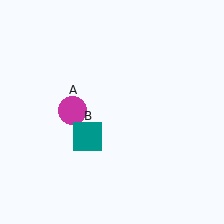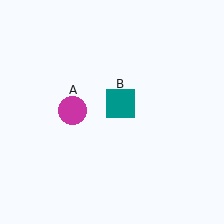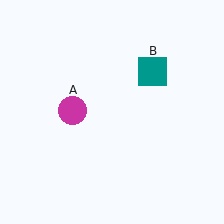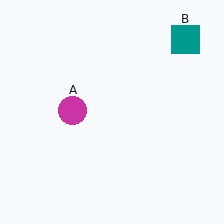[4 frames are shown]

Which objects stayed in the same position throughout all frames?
Magenta circle (object A) remained stationary.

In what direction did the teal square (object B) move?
The teal square (object B) moved up and to the right.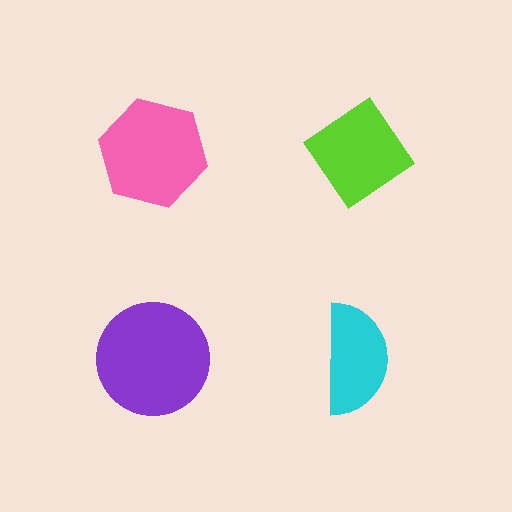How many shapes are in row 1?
2 shapes.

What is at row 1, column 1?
A pink hexagon.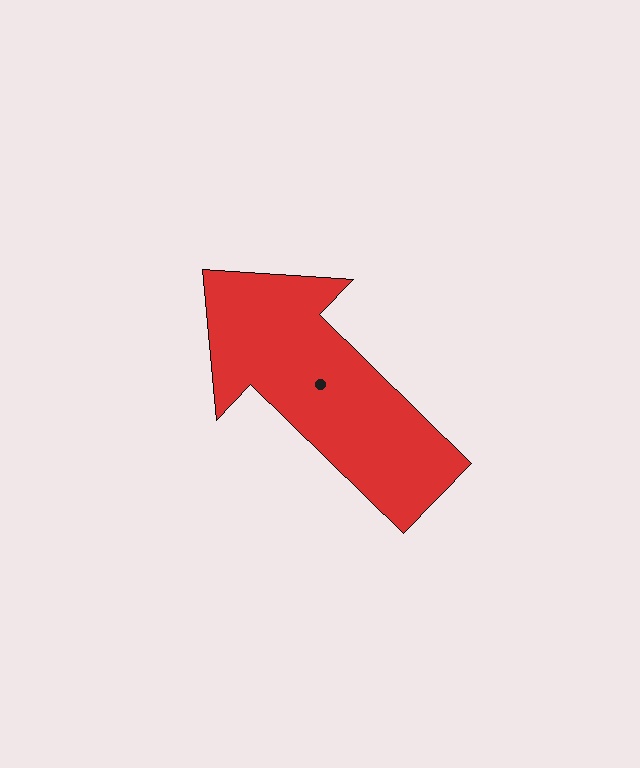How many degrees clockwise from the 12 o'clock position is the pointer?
Approximately 314 degrees.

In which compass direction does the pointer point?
Northwest.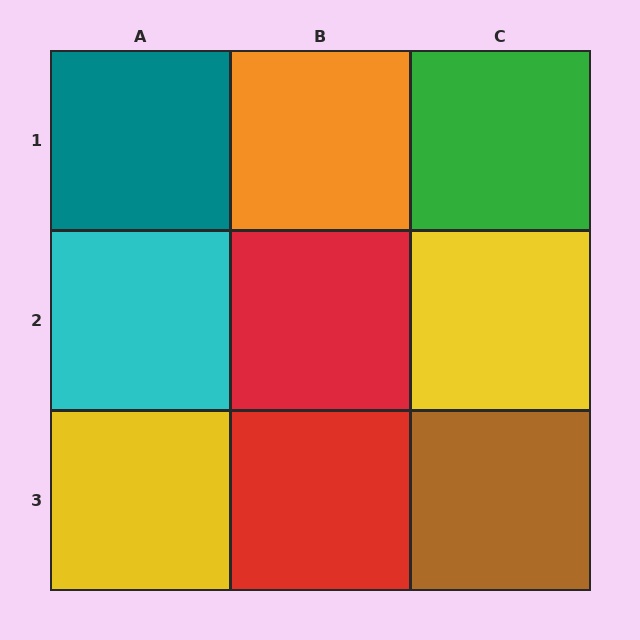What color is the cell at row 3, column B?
Red.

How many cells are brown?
1 cell is brown.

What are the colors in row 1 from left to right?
Teal, orange, green.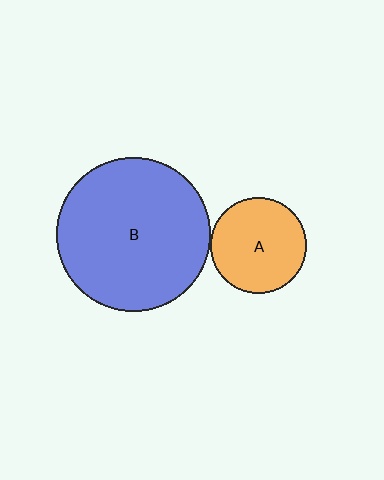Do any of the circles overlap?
No, none of the circles overlap.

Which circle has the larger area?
Circle B (blue).